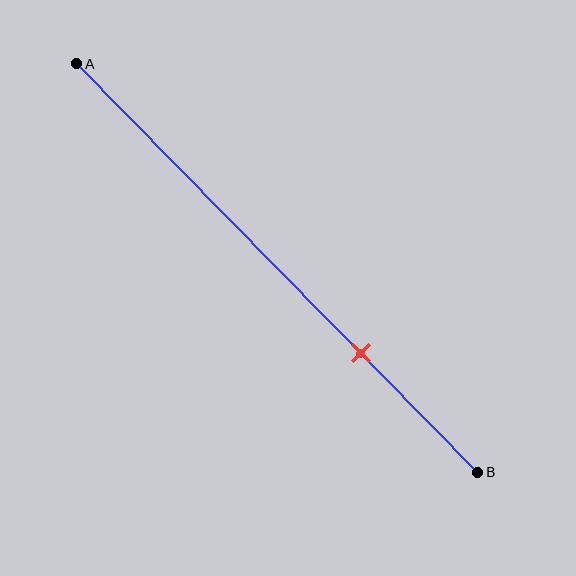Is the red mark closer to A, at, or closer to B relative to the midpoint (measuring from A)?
The red mark is closer to point B than the midpoint of segment AB.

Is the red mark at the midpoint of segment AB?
No, the mark is at about 70% from A, not at the 50% midpoint.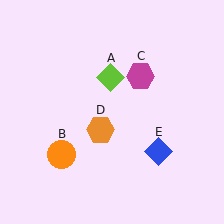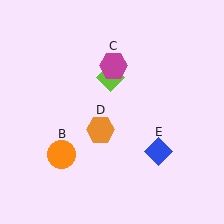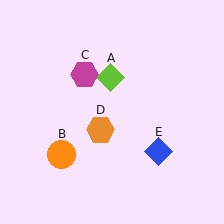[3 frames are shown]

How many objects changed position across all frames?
1 object changed position: magenta hexagon (object C).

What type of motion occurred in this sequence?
The magenta hexagon (object C) rotated counterclockwise around the center of the scene.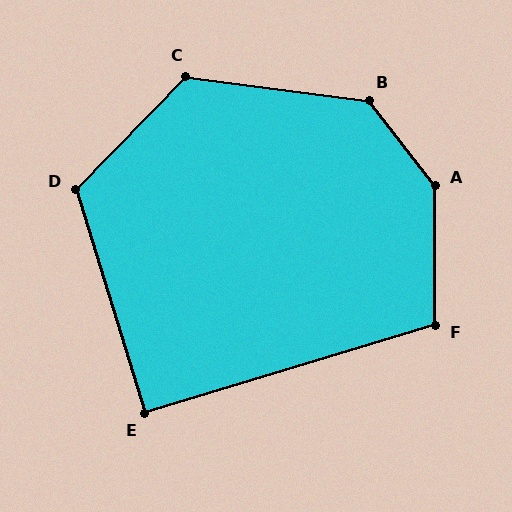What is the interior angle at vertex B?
Approximately 135 degrees (obtuse).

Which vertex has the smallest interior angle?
E, at approximately 91 degrees.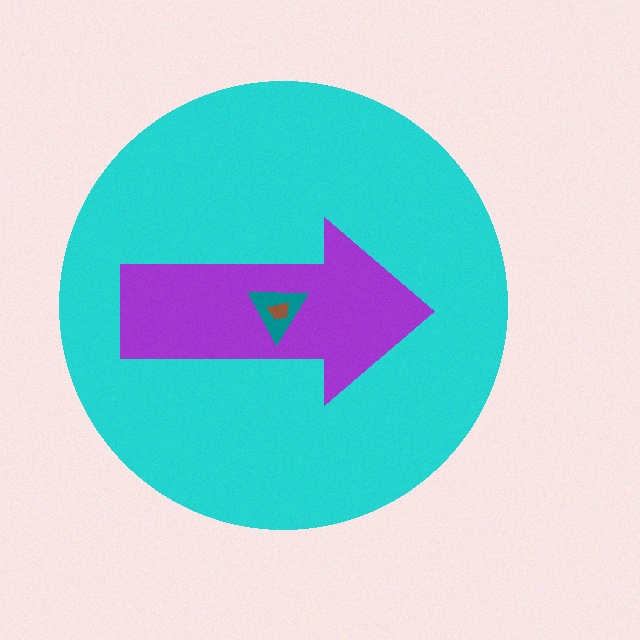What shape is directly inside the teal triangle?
The brown trapezoid.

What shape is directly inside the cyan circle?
The purple arrow.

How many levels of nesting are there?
4.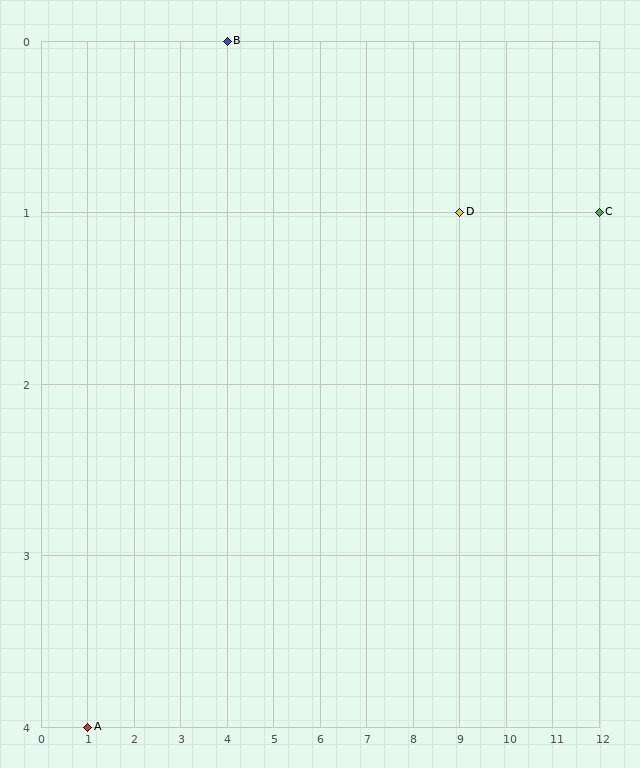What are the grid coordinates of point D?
Point D is at grid coordinates (9, 1).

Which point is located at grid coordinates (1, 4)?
Point A is at (1, 4).